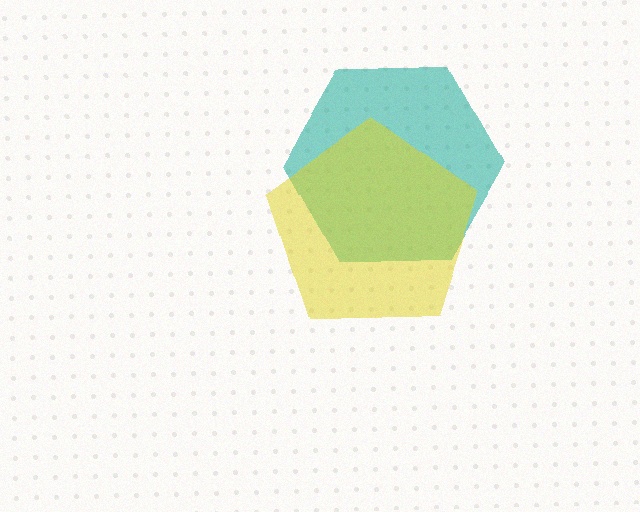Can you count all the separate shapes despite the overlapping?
Yes, there are 2 separate shapes.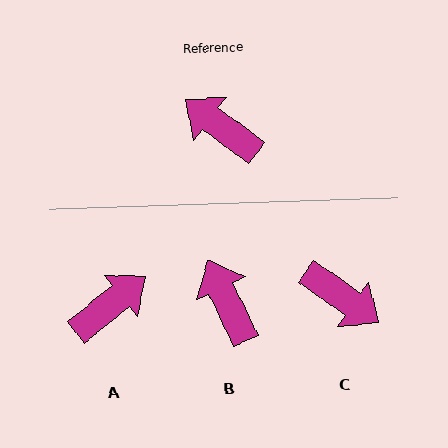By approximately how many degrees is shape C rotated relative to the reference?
Approximately 178 degrees clockwise.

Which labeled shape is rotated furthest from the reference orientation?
C, about 178 degrees away.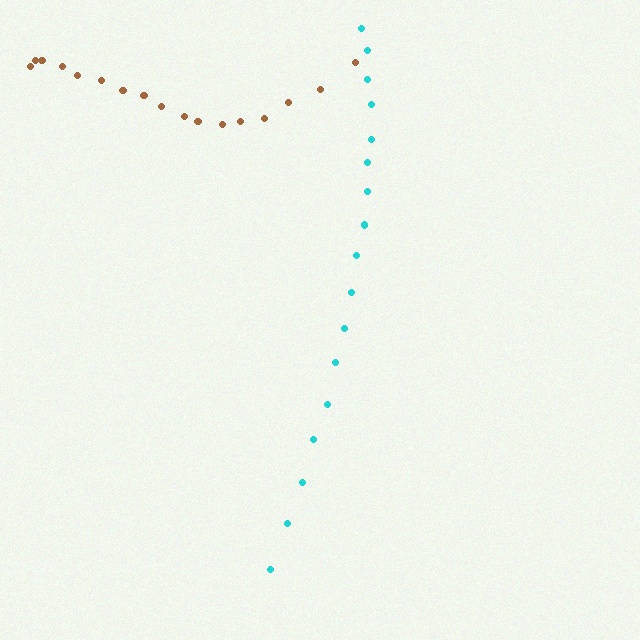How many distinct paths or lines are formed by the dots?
There are 2 distinct paths.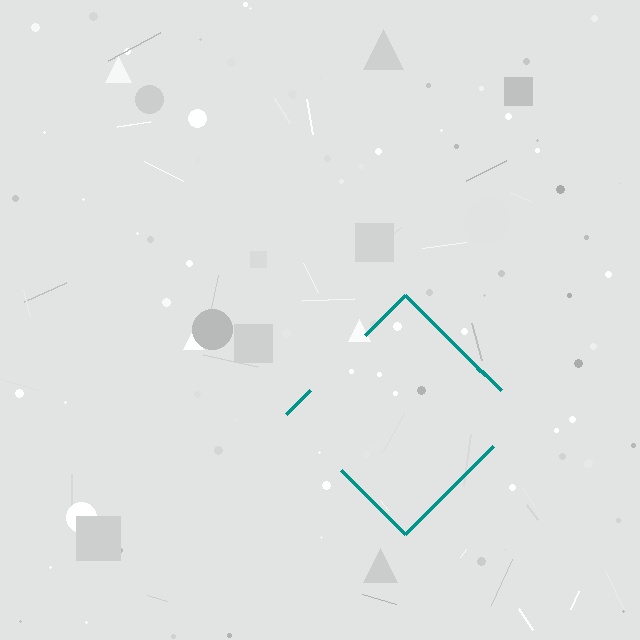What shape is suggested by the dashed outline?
The dashed outline suggests a diamond.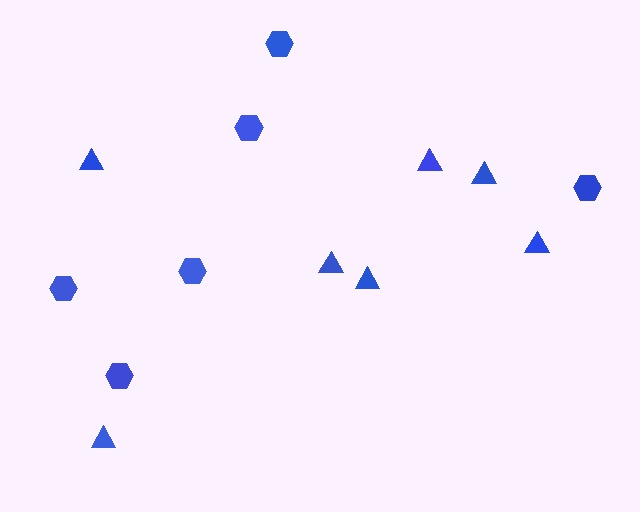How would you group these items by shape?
There are 2 groups: one group of triangles (7) and one group of hexagons (6).